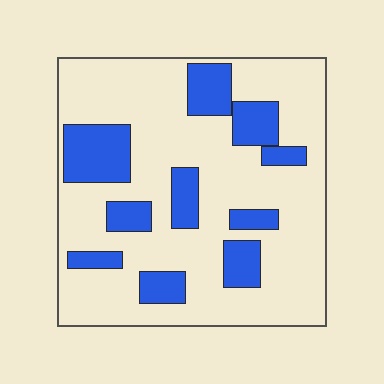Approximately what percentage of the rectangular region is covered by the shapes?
Approximately 25%.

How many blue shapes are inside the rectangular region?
10.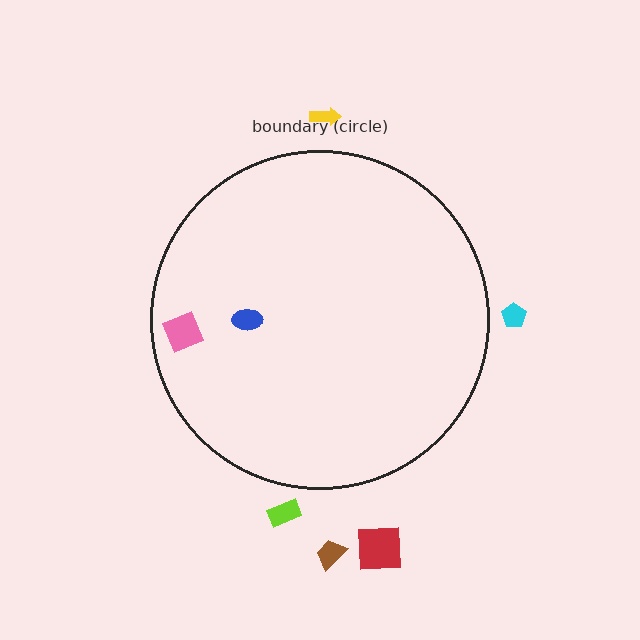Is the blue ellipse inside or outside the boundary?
Inside.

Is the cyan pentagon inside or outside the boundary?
Outside.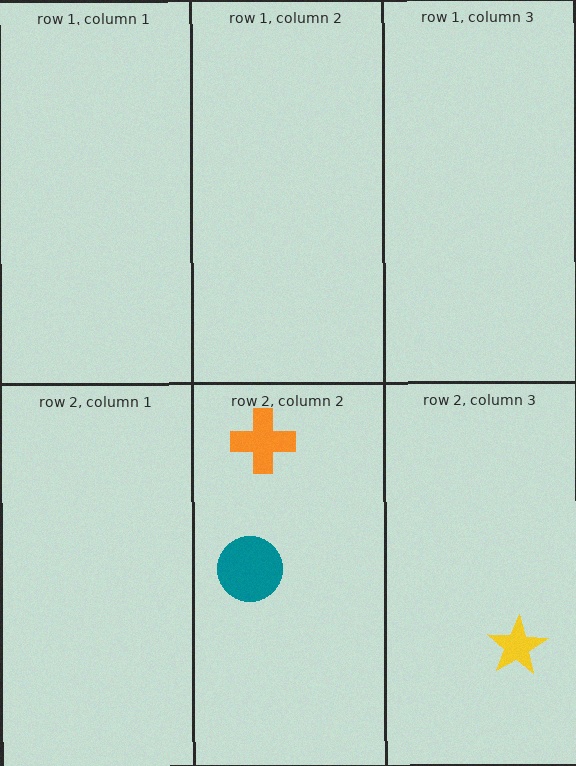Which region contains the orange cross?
The row 2, column 2 region.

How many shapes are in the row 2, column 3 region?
1.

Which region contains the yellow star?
The row 2, column 3 region.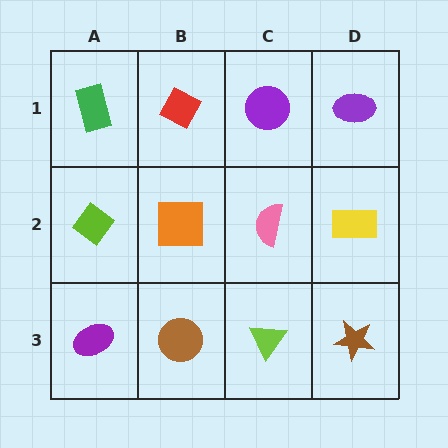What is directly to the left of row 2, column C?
An orange square.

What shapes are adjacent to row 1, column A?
A lime diamond (row 2, column A), a red diamond (row 1, column B).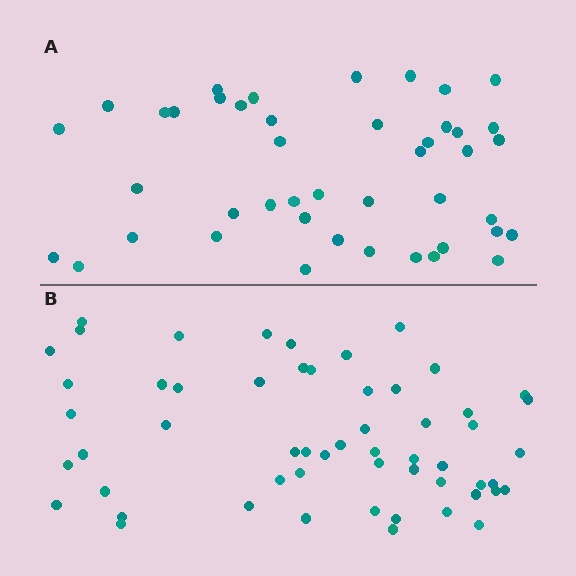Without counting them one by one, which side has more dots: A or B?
Region B (the bottom region) has more dots.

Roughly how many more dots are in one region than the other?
Region B has roughly 12 or so more dots than region A.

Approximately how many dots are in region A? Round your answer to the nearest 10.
About 40 dots. (The exact count is 44, which rounds to 40.)